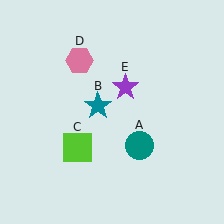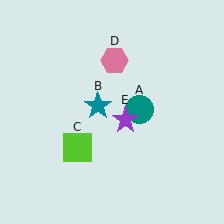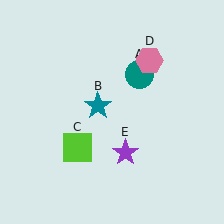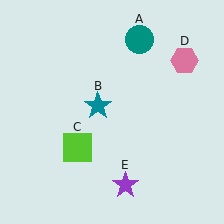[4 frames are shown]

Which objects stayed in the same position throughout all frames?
Teal star (object B) and lime square (object C) remained stationary.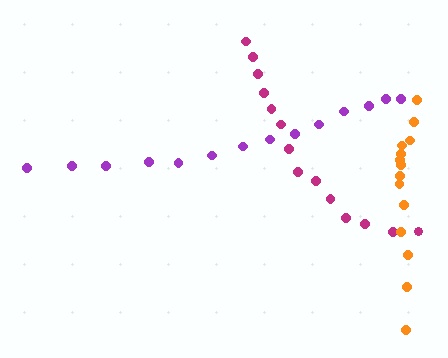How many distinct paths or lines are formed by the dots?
There are 3 distinct paths.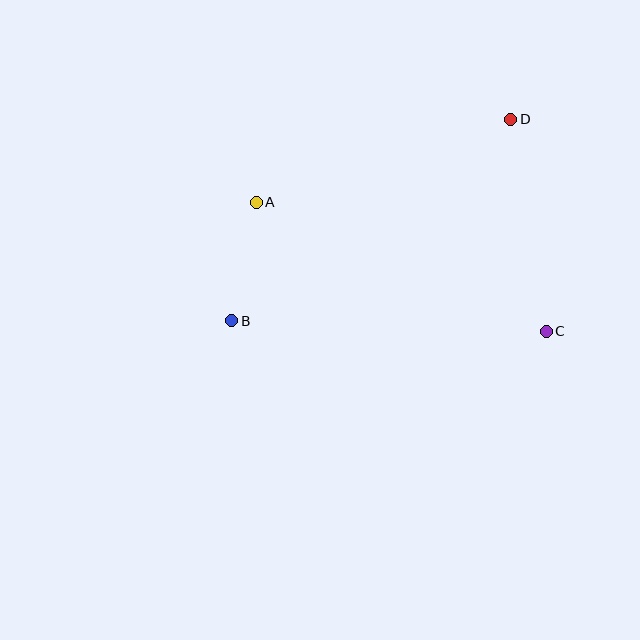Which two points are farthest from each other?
Points B and D are farthest from each other.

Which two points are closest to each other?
Points A and B are closest to each other.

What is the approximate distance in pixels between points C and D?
The distance between C and D is approximately 215 pixels.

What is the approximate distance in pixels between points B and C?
The distance between B and C is approximately 315 pixels.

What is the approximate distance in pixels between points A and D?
The distance between A and D is approximately 268 pixels.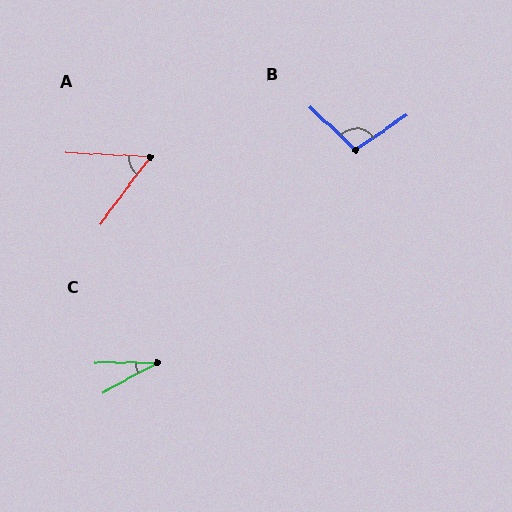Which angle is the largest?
B, at approximately 103 degrees.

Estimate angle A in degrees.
Approximately 56 degrees.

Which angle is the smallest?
C, at approximately 29 degrees.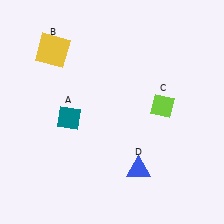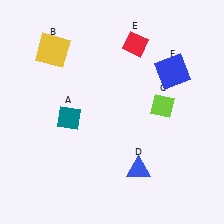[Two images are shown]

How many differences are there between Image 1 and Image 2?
There are 2 differences between the two images.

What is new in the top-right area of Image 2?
A blue square (F) was added in the top-right area of Image 2.